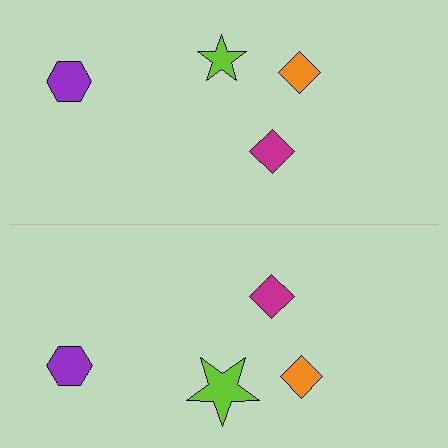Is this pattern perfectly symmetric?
No, the pattern is not perfectly symmetric. The lime star on the bottom side has a different size than its mirror counterpart.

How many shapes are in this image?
There are 8 shapes in this image.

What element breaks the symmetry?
The lime star on the bottom side has a different size than its mirror counterpart.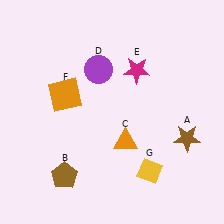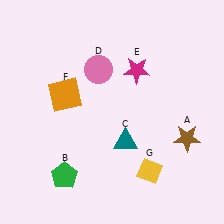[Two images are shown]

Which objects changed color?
B changed from brown to green. C changed from orange to teal. D changed from purple to pink.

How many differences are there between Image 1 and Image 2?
There are 3 differences between the two images.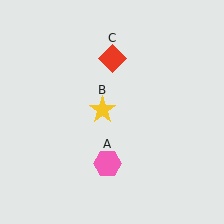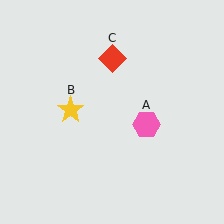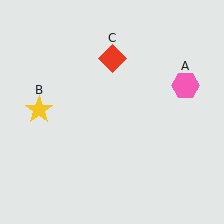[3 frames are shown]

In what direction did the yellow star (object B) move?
The yellow star (object B) moved left.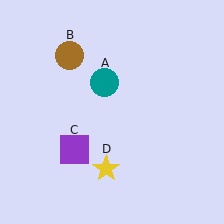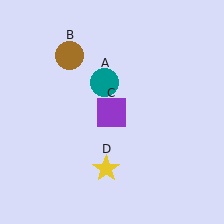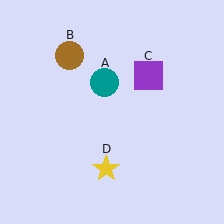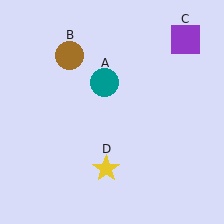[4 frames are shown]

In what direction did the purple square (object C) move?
The purple square (object C) moved up and to the right.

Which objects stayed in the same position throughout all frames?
Teal circle (object A) and brown circle (object B) and yellow star (object D) remained stationary.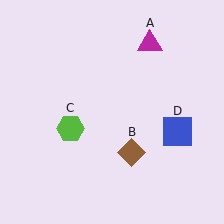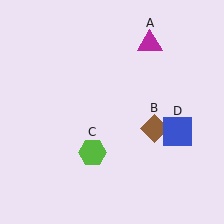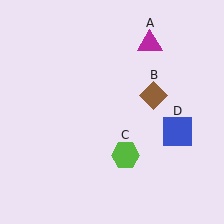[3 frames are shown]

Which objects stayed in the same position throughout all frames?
Magenta triangle (object A) and blue square (object D) remained stationary.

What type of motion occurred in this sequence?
The brown diamond (object B), lime hexagon (object C) rotated counterclockwise around the center of the scene.